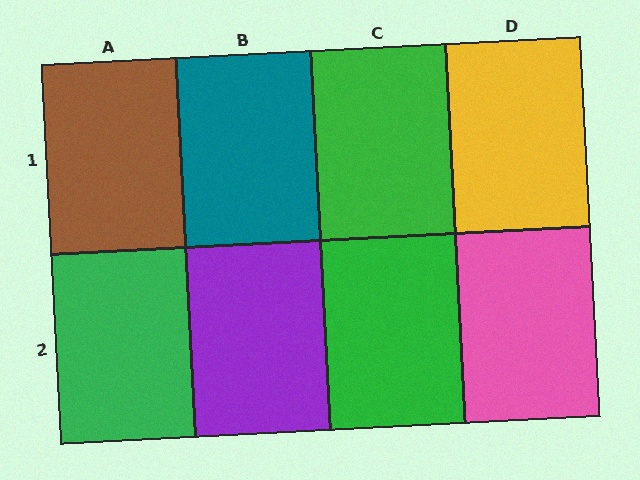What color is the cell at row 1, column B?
Teal.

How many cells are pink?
1 cell is pink.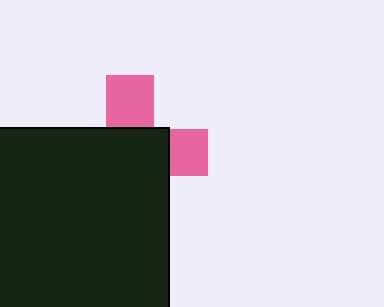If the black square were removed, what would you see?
You would see the complete pink cross.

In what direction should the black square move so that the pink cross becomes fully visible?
The black square should move toward the lower-left. That is the shortest direction to clear the overlap and leave the pink cross fully visible.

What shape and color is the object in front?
The object in front is a black square.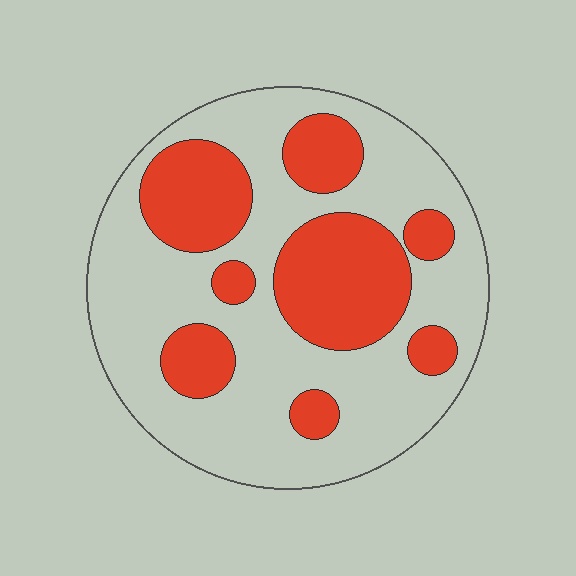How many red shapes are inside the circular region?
8.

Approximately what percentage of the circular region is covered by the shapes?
Approximately 35%.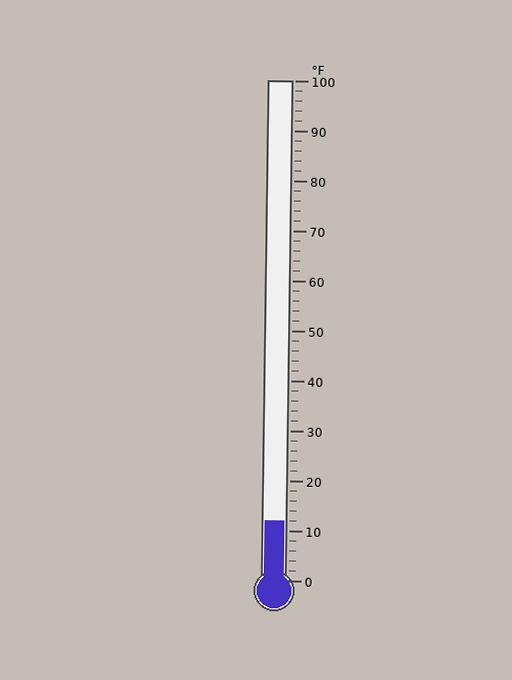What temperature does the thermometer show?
The thermometer shows approximately 12°F.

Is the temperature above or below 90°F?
The temperature is below 90°F.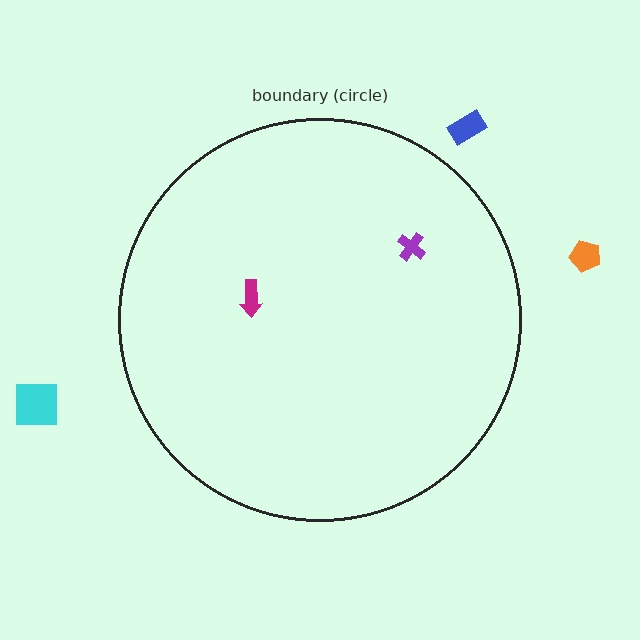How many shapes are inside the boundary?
2 inside, 3 outside.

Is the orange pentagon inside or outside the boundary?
Outside.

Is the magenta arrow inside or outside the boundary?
Inside.